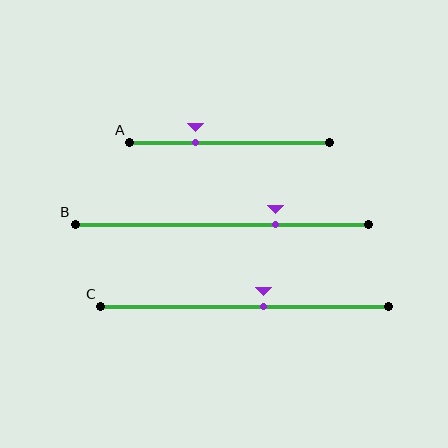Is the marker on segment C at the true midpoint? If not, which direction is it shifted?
No, the marker on segment C is shifted to the right by about 7% of the segment length.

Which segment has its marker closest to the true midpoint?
Segment C has its marker closest to the true midpoint.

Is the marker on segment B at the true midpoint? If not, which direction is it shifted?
No, the marker on segment B is shifted to the right by about 18% of the segment length.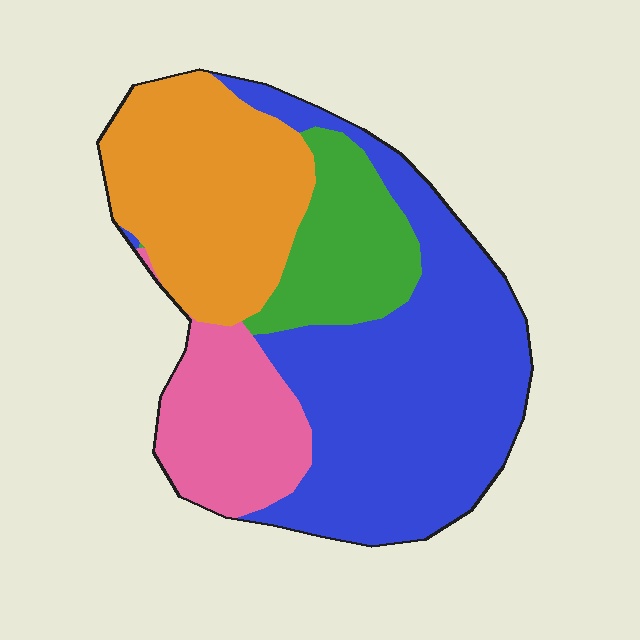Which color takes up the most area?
Blue, at roughly 45%.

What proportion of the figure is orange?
Orange takes up about one quarter (1/4) of the figure.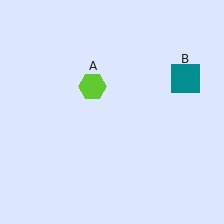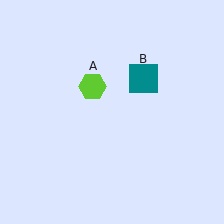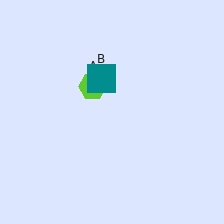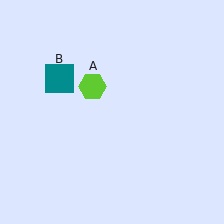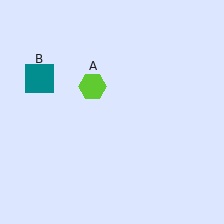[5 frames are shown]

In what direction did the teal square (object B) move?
The teal square (object B) moved left.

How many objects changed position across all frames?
1 object changed position: teal square (object B).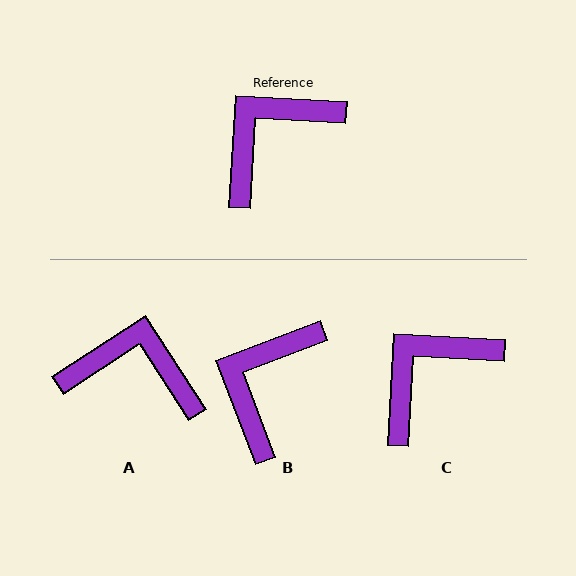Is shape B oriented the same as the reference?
No, it is off by about 24 degrees.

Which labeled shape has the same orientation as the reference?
C.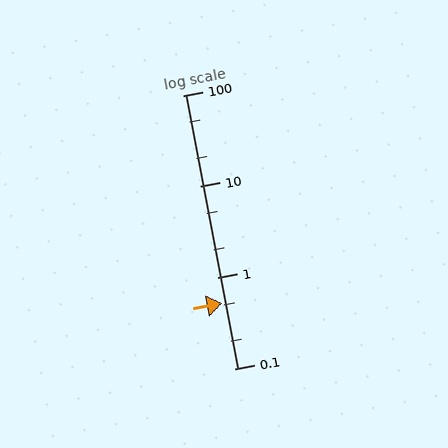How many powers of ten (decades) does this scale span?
The scale spans 3 decades, from 0.1 to 100.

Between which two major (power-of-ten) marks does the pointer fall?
The pointer is between 0.1 and 1.